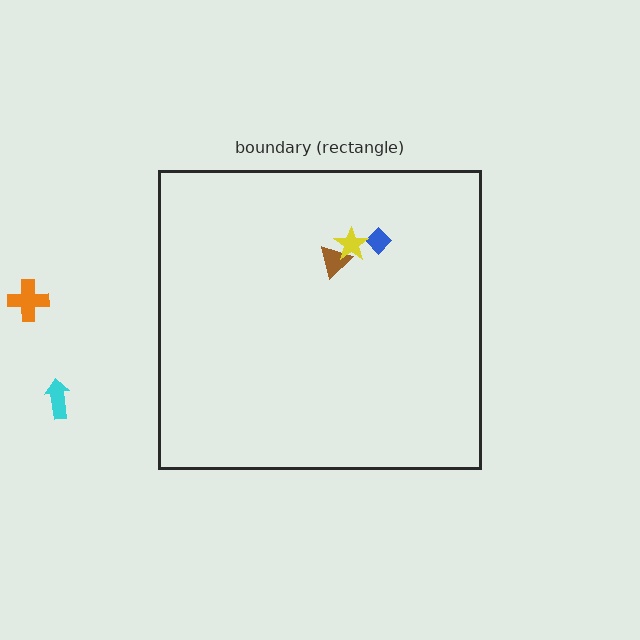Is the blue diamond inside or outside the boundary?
Inside.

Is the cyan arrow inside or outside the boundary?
Outside.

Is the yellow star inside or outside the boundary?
Inside.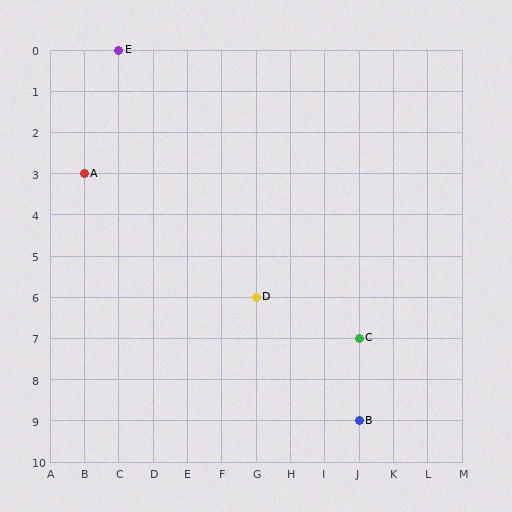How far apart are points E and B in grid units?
Points E and B are 7 columns and 9 rows apart (about 11.4 grid units diagonally).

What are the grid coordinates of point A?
Point A is at grid coordinates (B, 3).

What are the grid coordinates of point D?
Point D is at grid coordinates (G, 6).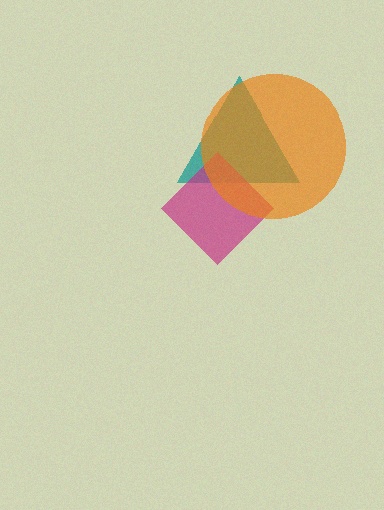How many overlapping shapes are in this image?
There are 3 overlapping shapes in the image.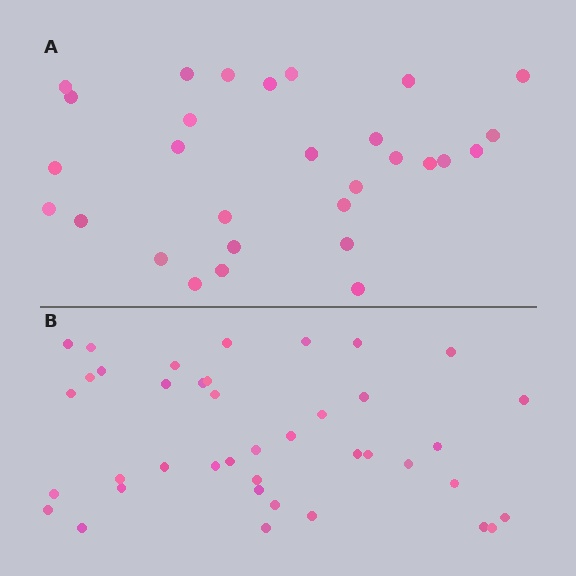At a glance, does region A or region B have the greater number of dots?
Region B (the bottom region) has more dots.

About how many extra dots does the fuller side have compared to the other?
Region B has roughly 12 or so more dots than region A.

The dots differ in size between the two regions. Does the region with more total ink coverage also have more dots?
No. Region A has more total ink coverage because its dots are larger, but region B actually contains more individual dots. Total area can be misleading — the number of items is what matters here.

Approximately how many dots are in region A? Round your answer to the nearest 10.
About 30 dots. (The exact count is 29, which rounds to 30.)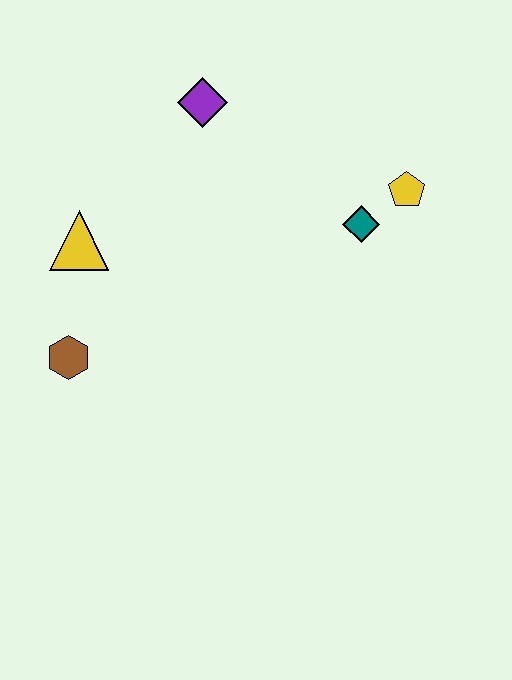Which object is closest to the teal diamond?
The yellow pentagon is closest to the teal diamond.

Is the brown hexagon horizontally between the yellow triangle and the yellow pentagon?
No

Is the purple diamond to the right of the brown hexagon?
Yes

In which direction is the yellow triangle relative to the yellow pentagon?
The yellow triangle is to the left of the yellow pentagon.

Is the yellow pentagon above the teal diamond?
Yes